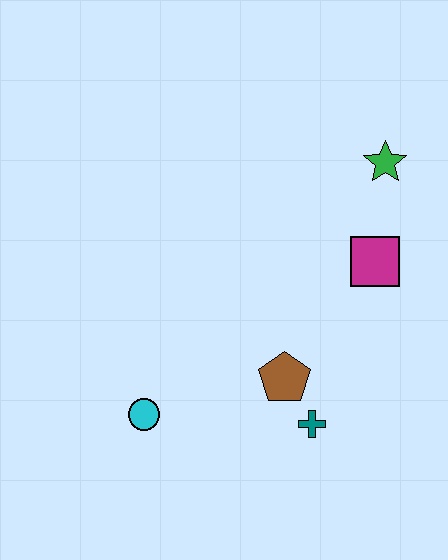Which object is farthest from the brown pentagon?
The green star is farthest from the brown pentagon.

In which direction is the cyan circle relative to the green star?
The cyan circle is below the green star.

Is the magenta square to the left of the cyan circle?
No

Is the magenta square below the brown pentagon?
No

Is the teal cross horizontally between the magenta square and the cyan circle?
Yes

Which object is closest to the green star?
The magenta square is closest to the green star.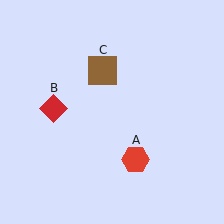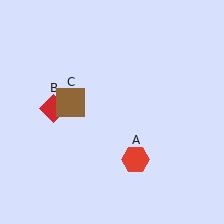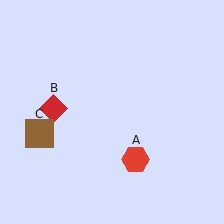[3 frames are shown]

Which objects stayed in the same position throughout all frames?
Red hexagon (object A) and red diamond (object B) remained stationary.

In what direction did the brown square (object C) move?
The brown square (object C) moved down and to the left.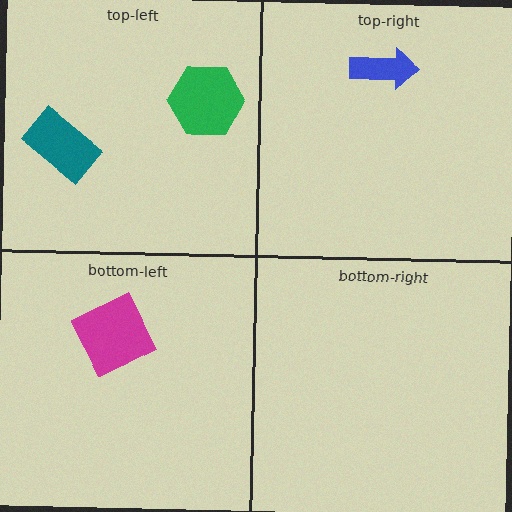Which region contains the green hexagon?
The top-left region.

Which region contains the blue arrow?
The top-right region.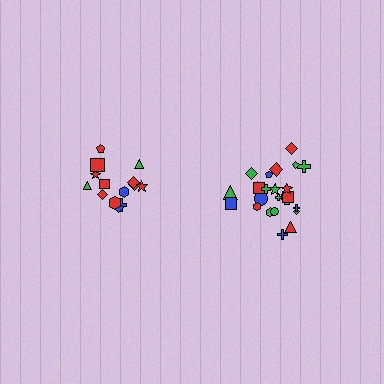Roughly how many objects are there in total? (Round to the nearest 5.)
Roughly 40 objects in total.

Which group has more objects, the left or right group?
The right group.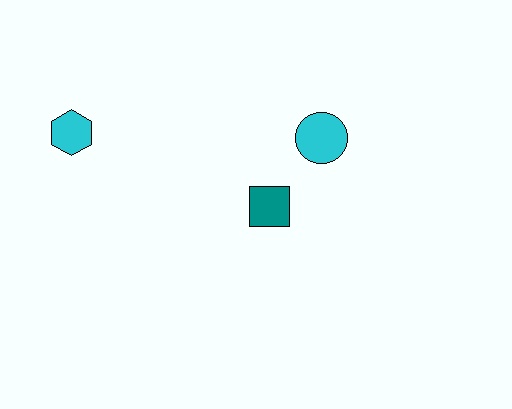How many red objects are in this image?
There are no red objects.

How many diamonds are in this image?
There are no diamonds.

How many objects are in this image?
There are 3 objects.